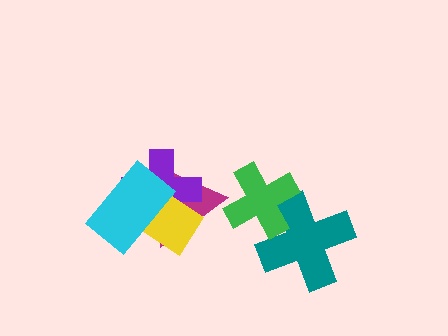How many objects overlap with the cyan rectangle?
3 objects overlap with the cyan rectangle.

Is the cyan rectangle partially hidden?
No, no other shape covers it.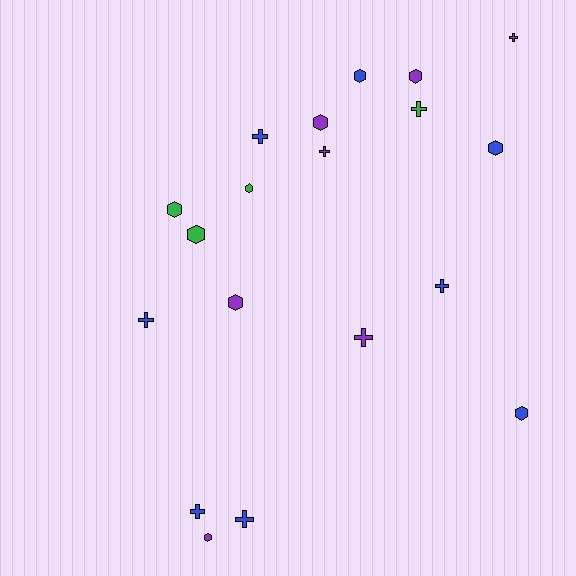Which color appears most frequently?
Blue, with 8 objects.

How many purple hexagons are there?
There are 4 purple hexagons.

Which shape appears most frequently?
Hexagon, with 10 objects.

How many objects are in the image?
There are 19 objects.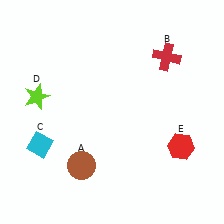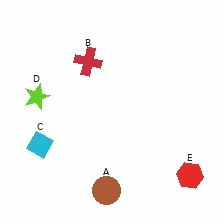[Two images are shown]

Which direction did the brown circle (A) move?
The brown circle (A) moved right.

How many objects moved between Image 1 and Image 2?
3 objects moved between the two images.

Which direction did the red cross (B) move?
The red cross (B) moved left.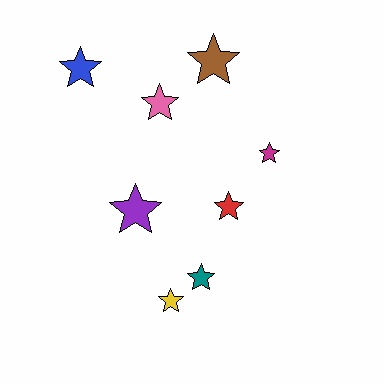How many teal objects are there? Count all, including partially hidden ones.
There is 1 teal object.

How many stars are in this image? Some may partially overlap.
There are 8 stars.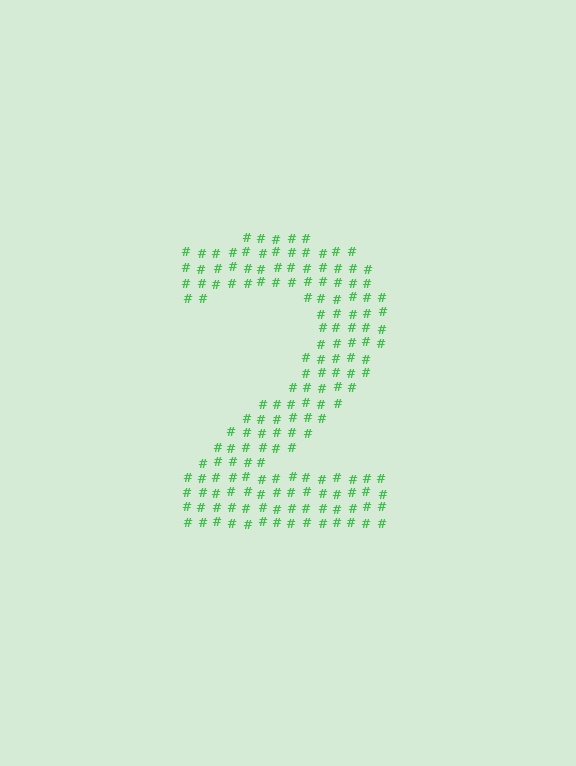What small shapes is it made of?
It is made of small hash symbols.